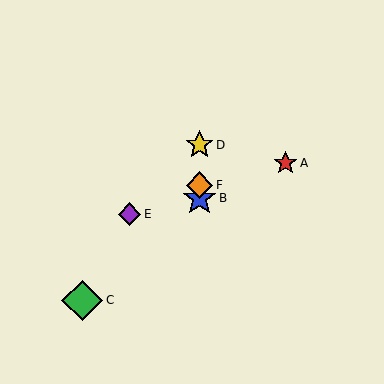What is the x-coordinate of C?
Object C is at x≈82.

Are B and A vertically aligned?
No, B is at x≈199 and A is at x≈285.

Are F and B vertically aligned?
Yes, both are at x≈199.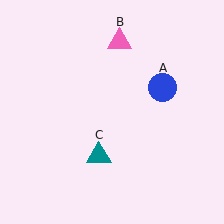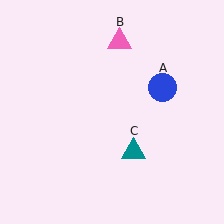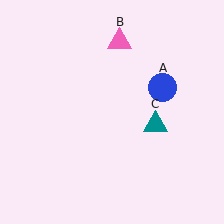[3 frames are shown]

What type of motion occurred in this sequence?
The teal triangle (object C) rotated counterclockwise around the center of the scene.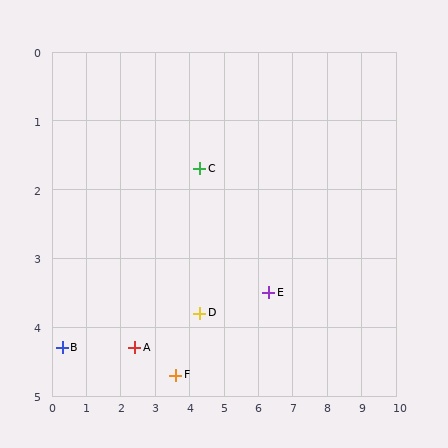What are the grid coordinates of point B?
Point B is at approximately (0.3, 4.3).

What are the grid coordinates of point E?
Point E is at approximately (6.3, 3.5).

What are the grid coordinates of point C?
Point C is at approximately (4.3, 1.7).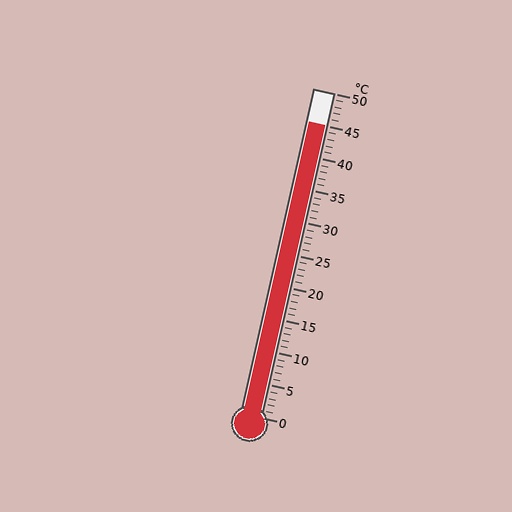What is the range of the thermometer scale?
The thermometer scale ranges from 0°C to 50°C.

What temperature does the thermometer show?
The thermometer shows approximately 45°C.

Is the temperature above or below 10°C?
The temperature is above 10°C.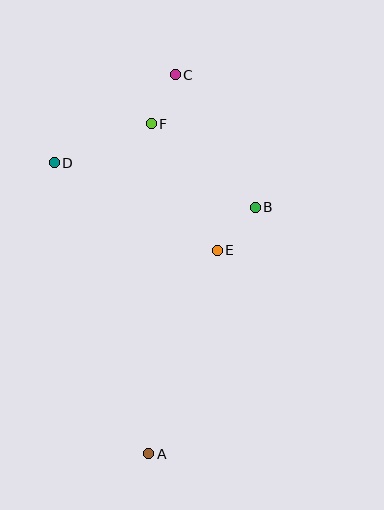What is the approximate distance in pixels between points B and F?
The distance between B and F is approximately 133 pixels.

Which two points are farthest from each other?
Points A and C are farthest from each other.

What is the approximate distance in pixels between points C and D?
The distance between C and D is approximately 150 pixels.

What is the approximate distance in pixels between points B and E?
The distance between B and E is approximately 57 pixels.